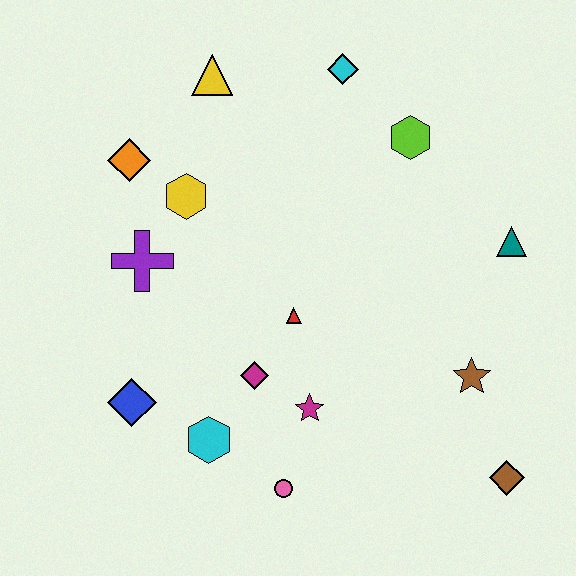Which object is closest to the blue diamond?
The cyan hexagon is closest to the blue diamond.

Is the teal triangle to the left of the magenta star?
No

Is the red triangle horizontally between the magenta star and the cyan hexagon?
Yes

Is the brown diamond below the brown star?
Yes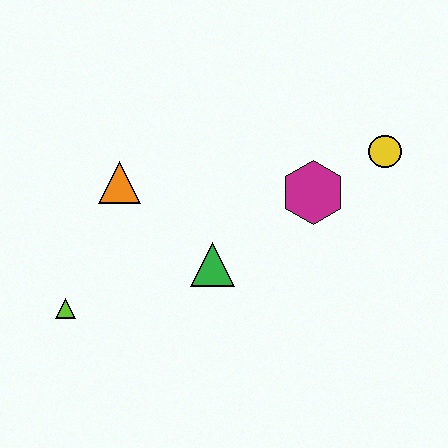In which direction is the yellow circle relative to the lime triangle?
The yellow circle is to the right of the lime triangle.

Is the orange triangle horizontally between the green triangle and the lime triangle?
Yes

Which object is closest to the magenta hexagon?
The yellow circle is closest to the magenta hexagon.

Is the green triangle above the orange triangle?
No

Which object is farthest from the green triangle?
The yellow circle is farthest from the green triangle.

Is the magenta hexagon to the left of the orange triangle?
No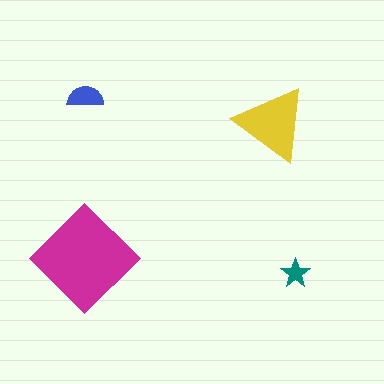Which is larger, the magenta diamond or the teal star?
The magenta diamond.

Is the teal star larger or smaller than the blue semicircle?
Smaller.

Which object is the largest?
The magenta diamond.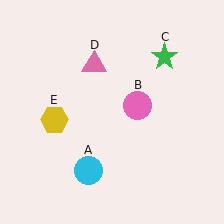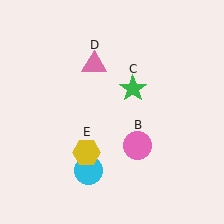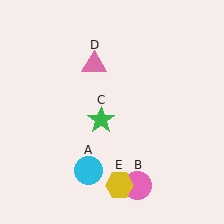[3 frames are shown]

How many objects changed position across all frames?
3 objects changed position: pink circle (object B), green star (object C), yellow hexagon (object E).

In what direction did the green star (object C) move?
The green star (object C) moved down and to the left.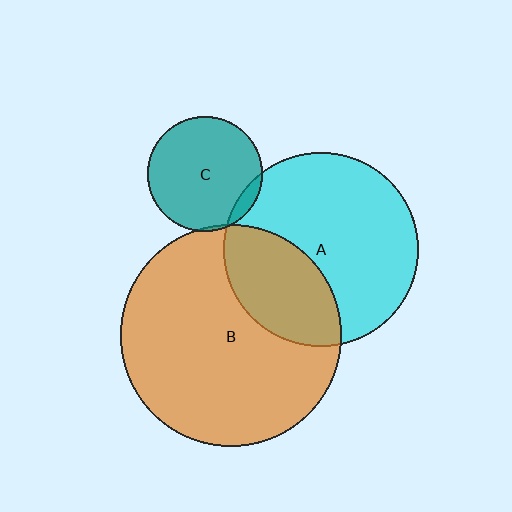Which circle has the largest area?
Circle B (orange).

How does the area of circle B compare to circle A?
Approximately 1.3 times.